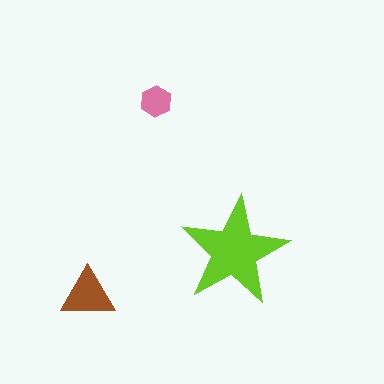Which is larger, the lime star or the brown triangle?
The lime star.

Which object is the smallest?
The pink hexagon.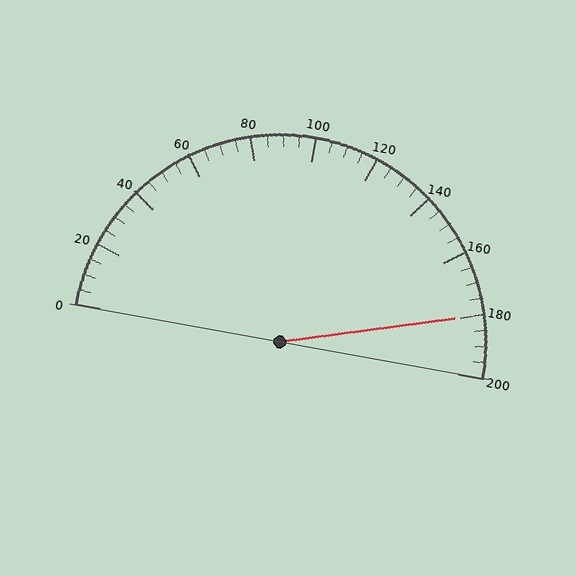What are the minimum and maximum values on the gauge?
The gauge ranges from 0 to 200.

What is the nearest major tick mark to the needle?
The nearest major tick mark is 180.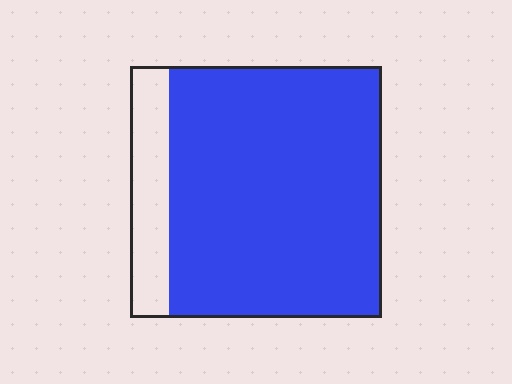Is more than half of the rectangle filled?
Yes.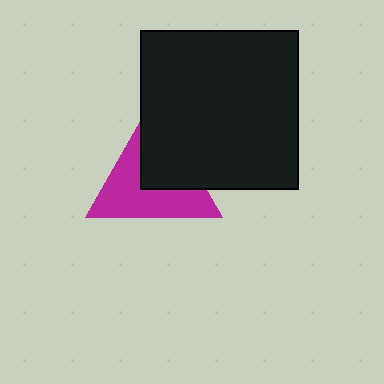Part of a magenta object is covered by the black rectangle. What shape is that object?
It is a triangle.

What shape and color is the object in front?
The object in front is a black rectangle.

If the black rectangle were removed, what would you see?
You would see the complete magenta triangle.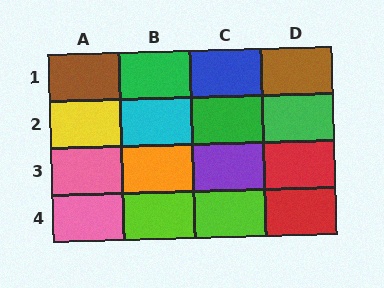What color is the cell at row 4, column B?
Lime.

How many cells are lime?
2 cells are lime.